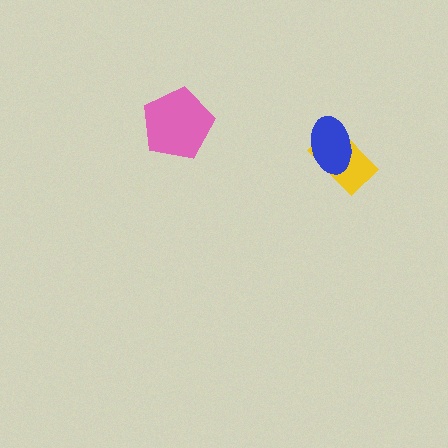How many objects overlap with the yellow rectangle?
1 object overlaps with the yellow rectangle.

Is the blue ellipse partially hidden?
No, no other shape covers it.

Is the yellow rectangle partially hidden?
Yes, it is partially covered by another shape.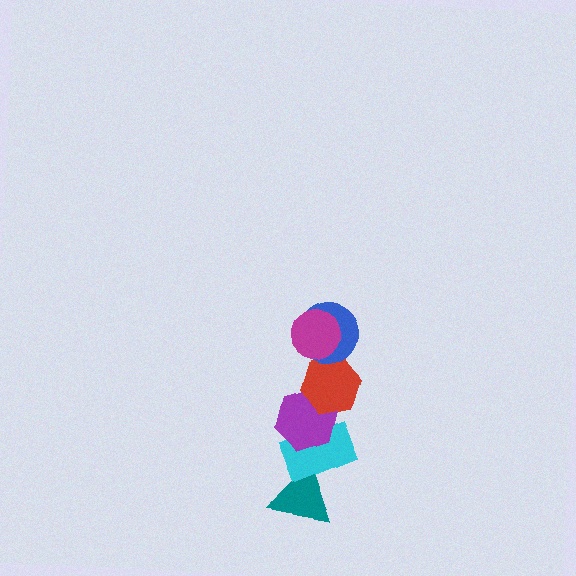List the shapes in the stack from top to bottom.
From top to bottom: the magenta circle, the blue circle, the red hexagon, the purple hexagon, the cyan rectangle, the teal triangle.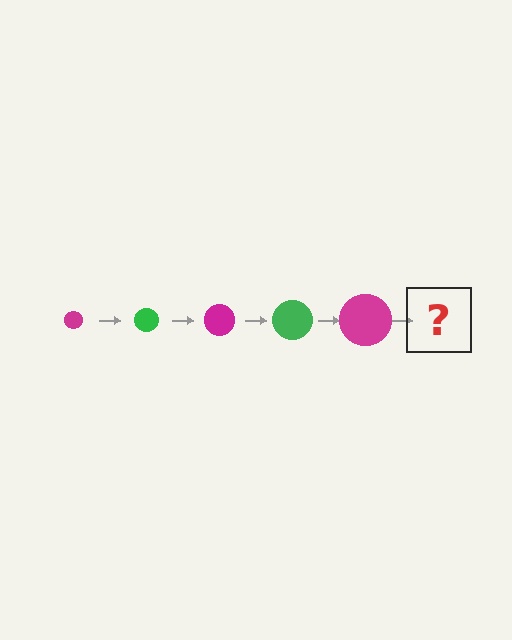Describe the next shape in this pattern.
It should be a green circle, larger than the previous one.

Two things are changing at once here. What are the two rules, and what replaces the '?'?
The two rules are that the circle grows larger each step and the color cycles through magenta and green. The '?' should be a green circle, larger than the previous one.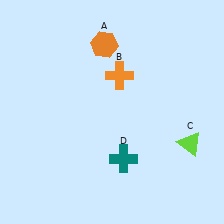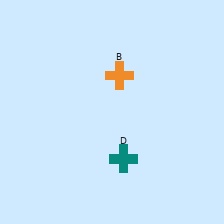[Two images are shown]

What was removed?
The orange hexagon (A), the lime triangle (C) were removed in Image 2.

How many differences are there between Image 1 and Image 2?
There are 2 differences between the two images.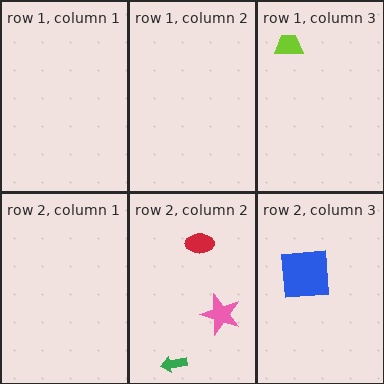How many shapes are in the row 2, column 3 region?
1.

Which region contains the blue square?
The row 2, column 3 region.